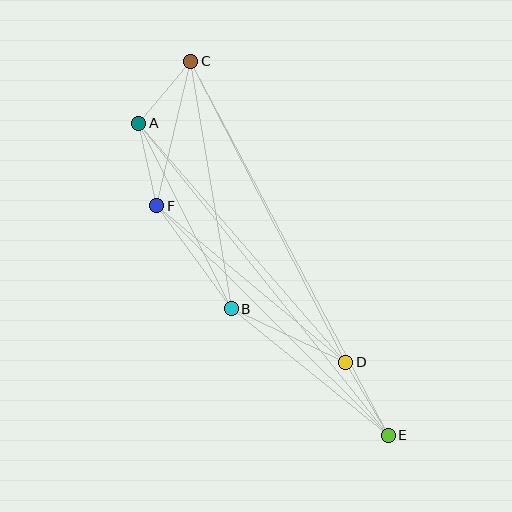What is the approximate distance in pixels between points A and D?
The distance between A and D is approximately 316 pixels.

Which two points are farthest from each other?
Points C and E are farthest from each other.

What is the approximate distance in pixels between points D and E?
The distance between D and E is approximately 84 pixels.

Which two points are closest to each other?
Points A and C are closest to each other.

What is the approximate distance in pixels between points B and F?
The distance between B and F is approximately 127 pixels.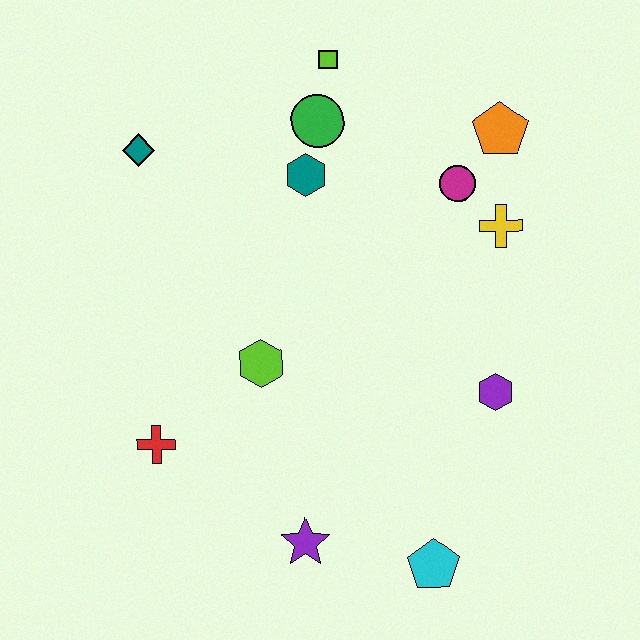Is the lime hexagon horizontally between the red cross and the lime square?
Yes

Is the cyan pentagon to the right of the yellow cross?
No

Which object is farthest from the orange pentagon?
The red cross is farthest from the orange pentagon.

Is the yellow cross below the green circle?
Yes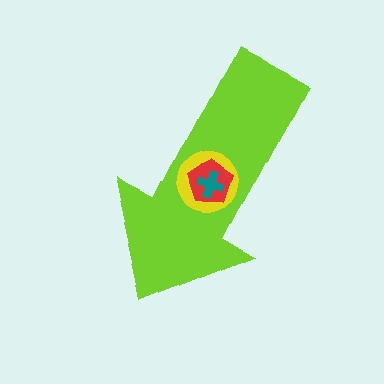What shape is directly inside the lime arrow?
The yellow circle.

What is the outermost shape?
The lime arrow.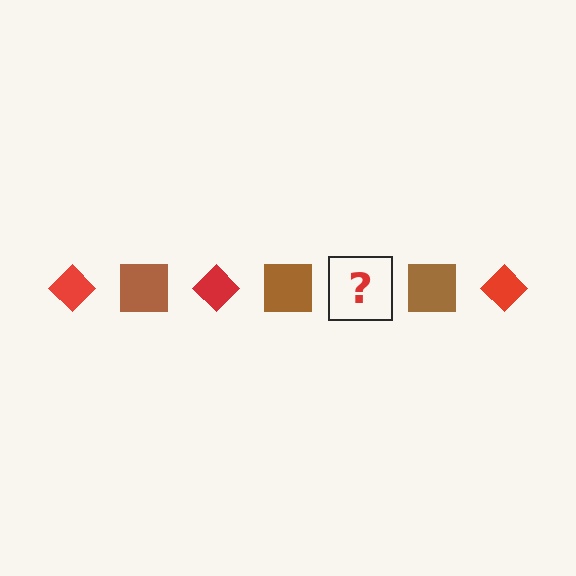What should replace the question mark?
The question mark should be replaced with a red diamond.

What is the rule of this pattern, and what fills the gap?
The rule is that the pattern alternates between red diamond and brown square. The gap should be filled with a red diamond.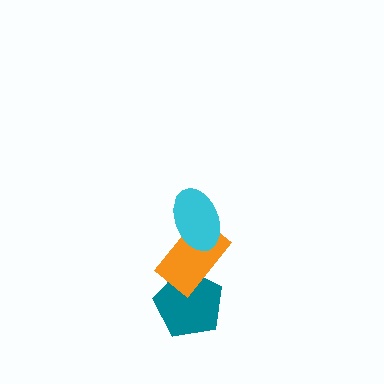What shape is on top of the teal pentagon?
The orange rectangle is on top of the teal pentagon.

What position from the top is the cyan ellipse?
The cyan ellipse is 1st from the top.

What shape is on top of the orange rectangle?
The cyan ellipse is on top of the orange rectangle.